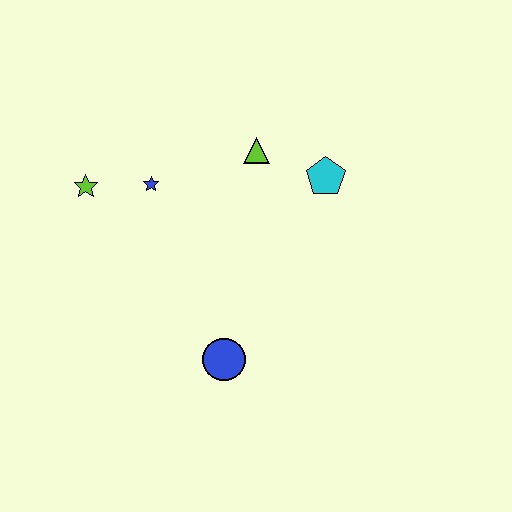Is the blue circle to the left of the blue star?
No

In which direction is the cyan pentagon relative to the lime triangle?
The cyan pentagon is to the right of the lime triangle.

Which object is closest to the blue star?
The lime star is closest to the blue star.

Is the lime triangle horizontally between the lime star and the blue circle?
No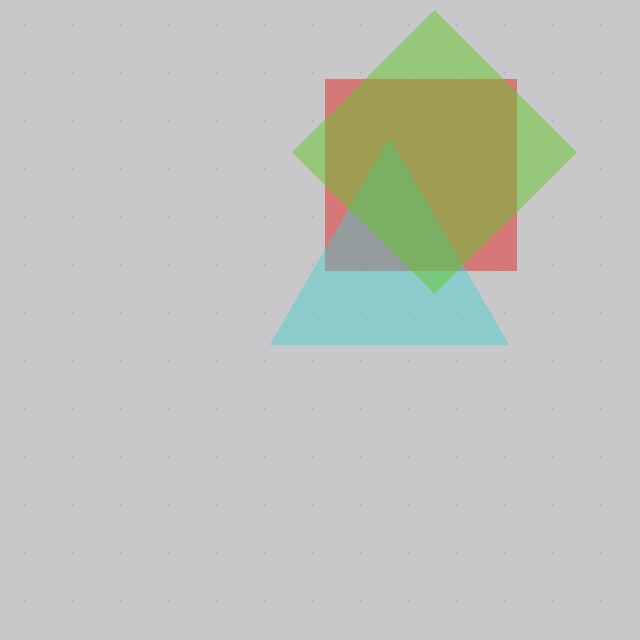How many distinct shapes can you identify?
There are 3 distinct shapes: a red square, a cyan triangle, a lime diamond.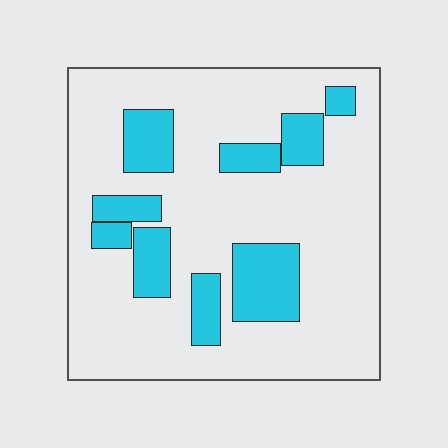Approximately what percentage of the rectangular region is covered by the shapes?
Approximately 20%.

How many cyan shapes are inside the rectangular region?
9.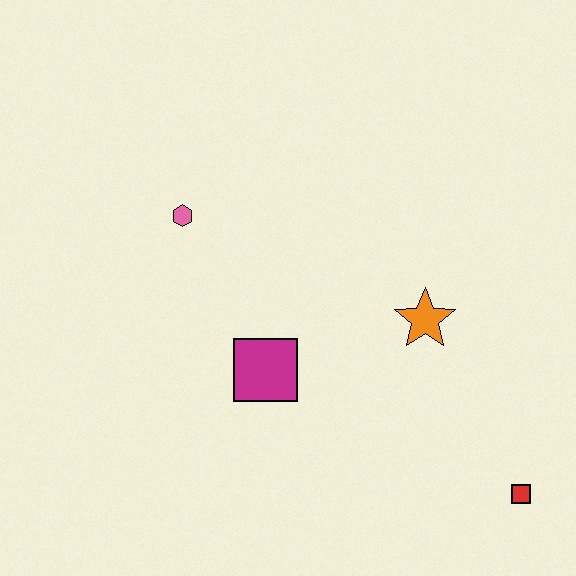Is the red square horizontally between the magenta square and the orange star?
No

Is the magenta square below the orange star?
Yes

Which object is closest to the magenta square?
The orange star is closest to the magenta square.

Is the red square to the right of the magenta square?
Yes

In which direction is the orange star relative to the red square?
The orange star is above the red square.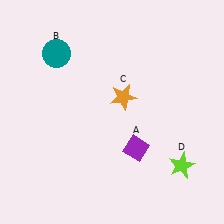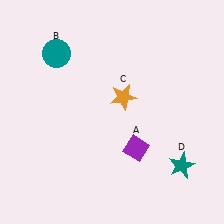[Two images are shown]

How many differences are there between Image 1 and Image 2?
There is 1 difference between the two images.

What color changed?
The star (D) changed from lime in Image 1 to teal in Image 2.